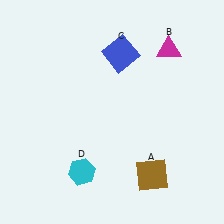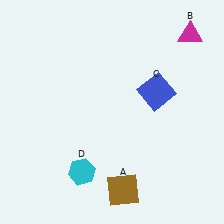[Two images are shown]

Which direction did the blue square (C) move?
The blue square (C) moved down.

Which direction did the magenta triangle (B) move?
The magenta triangle (B) moved right.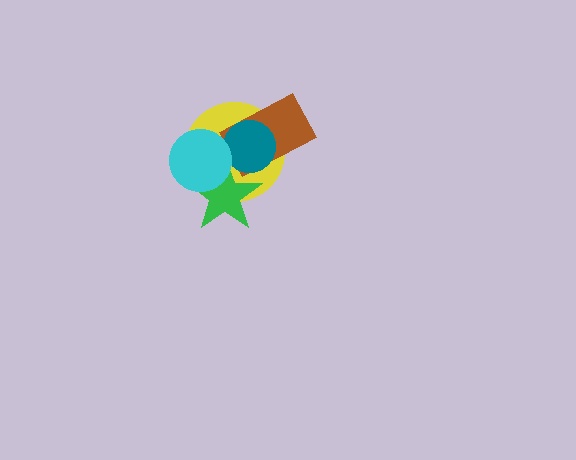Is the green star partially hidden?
Yes, it is partially covered by another shape.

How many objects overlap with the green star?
3 objects overlap with the green star.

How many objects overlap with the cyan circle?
3 objects overlap with the cyan circle.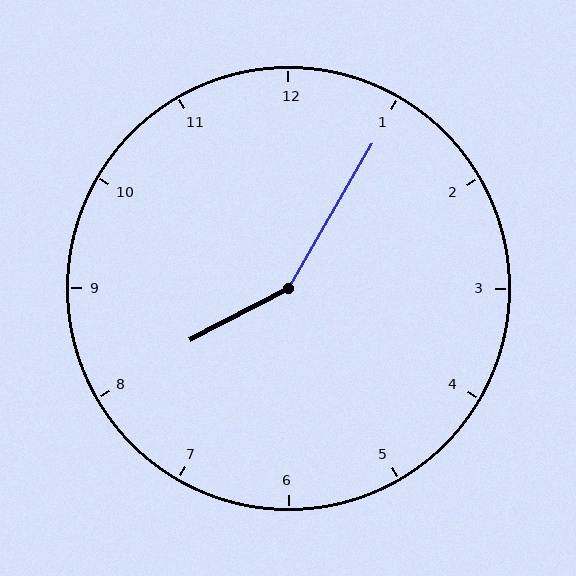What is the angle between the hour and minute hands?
Approximately 148 degrees.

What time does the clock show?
8:05.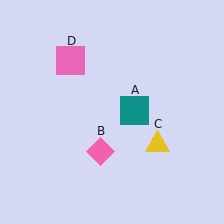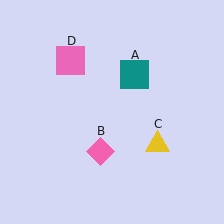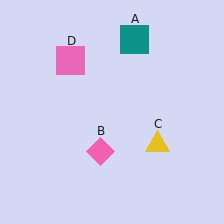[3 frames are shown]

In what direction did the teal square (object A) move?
The teal square (object A) moved up.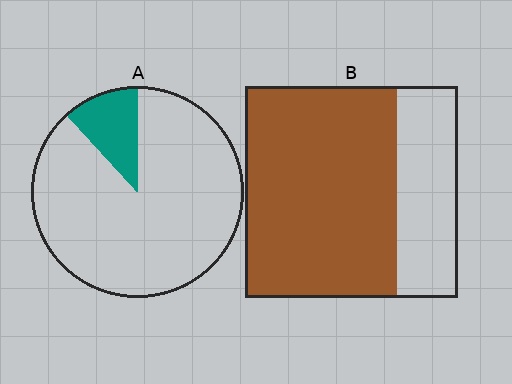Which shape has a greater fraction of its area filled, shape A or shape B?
Shape B.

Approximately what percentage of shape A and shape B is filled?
A is approximately 10% and B is approximately 70%.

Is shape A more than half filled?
No.